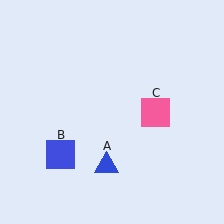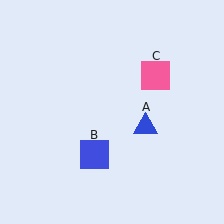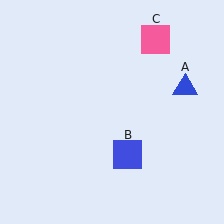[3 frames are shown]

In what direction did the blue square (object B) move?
The blue square (object B) moved right.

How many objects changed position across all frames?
3 objects changed position: blue triangle (object A), blue square (object B), pink square (object C).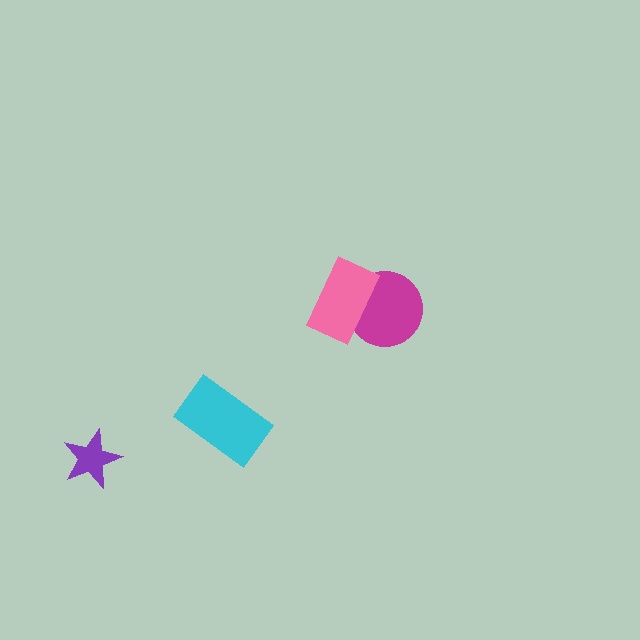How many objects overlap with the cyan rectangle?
0 objects overlap with the cyan rectangle.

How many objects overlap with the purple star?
0 objects overlap with the purple star.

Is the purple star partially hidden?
No, no other shape covers it.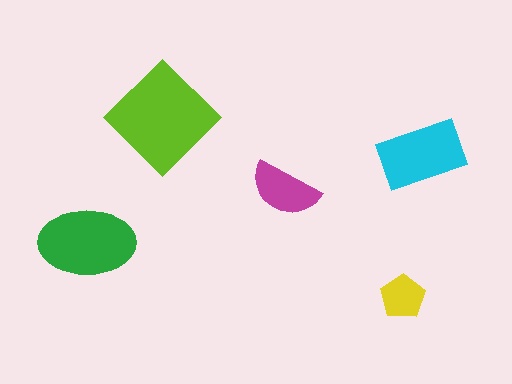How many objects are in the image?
There are 5 objects in the image.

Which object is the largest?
The lime diamond.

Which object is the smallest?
The yellow pentagon.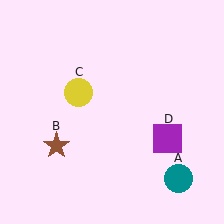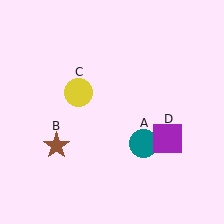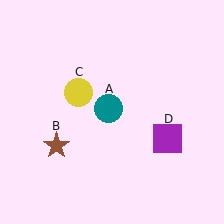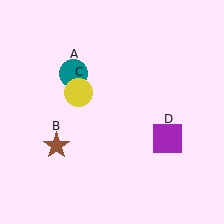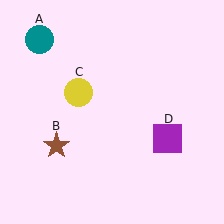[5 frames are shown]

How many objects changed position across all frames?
1 object changed position: teal circle (object A).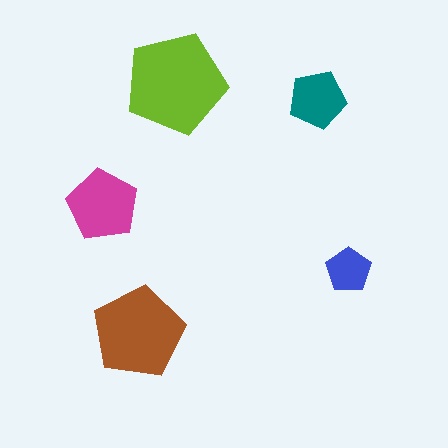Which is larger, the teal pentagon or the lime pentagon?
The lime one.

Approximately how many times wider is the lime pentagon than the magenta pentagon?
About 1.5 times wider.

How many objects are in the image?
There are 5 objects in the image.